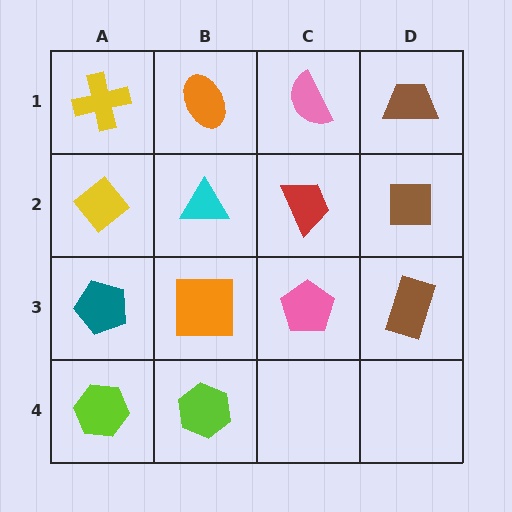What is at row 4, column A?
A lime hexagon.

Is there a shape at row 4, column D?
No, that cell is empty.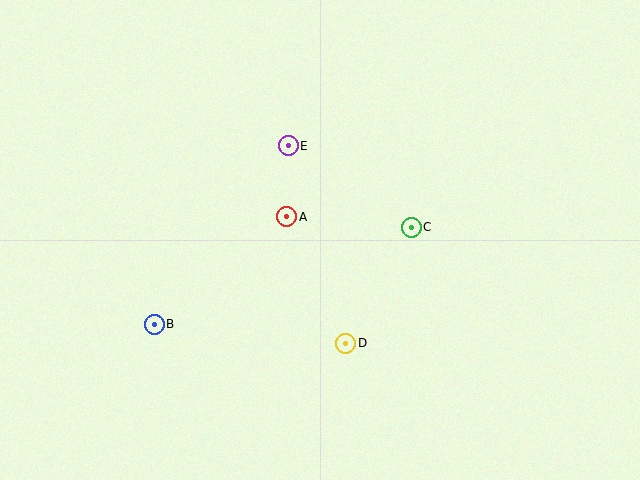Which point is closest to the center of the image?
Point A at (287, 217) is closest to the center.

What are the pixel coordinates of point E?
Point E is at (288, 146).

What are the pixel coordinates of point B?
Point B is at (154, 324).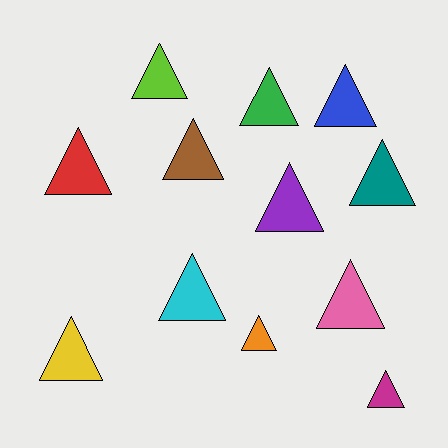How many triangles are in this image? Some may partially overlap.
There are 12 triangles.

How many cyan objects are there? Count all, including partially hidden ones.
There is 1 cyan object.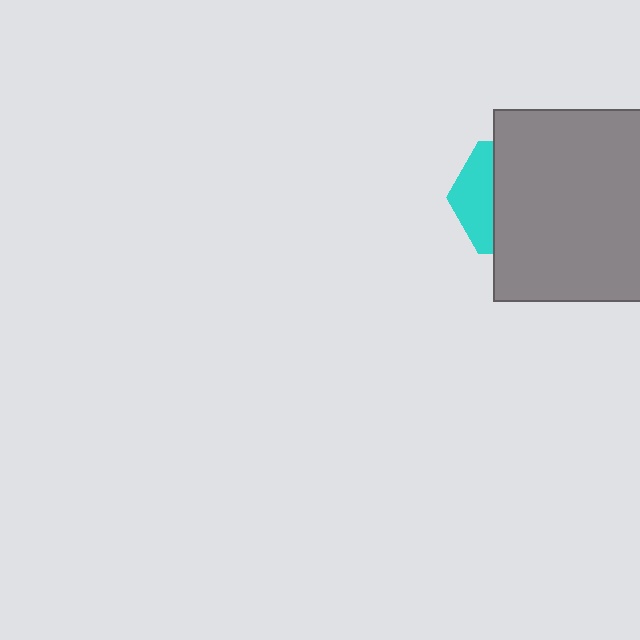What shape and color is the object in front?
The object in front is a gray square.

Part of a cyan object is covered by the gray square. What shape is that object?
It is a hexagon.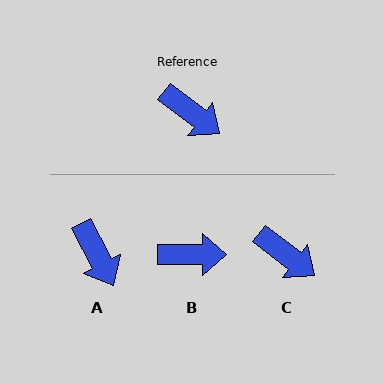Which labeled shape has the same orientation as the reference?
C.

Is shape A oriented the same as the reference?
No, it is off by about 26 degrees.